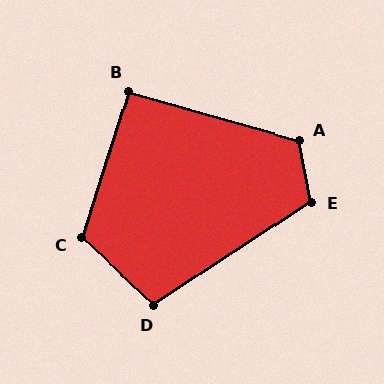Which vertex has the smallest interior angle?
B, at approximately 92 degrees.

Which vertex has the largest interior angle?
A, at approximately 116 degrees.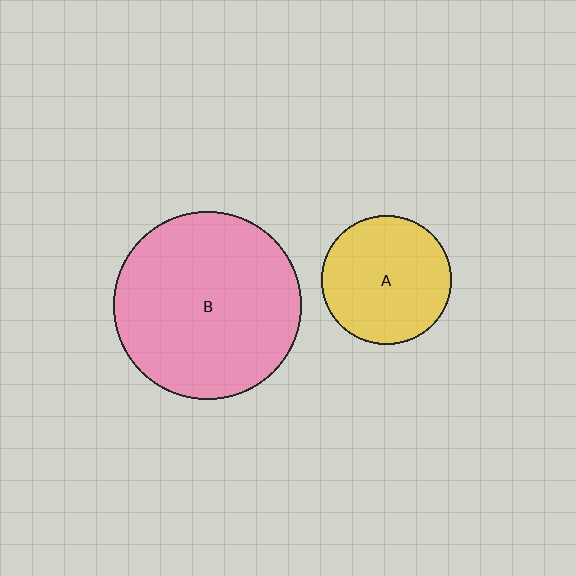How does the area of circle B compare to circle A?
Approximately 2.1 times.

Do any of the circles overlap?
No, none of the circles overlap.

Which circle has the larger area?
Circle B (pink).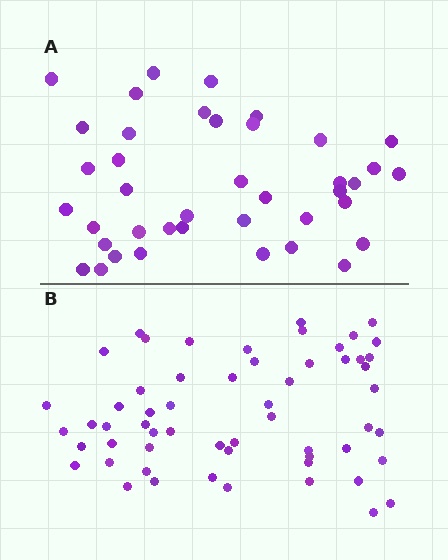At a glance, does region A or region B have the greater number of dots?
Region B (the bottom region) has more dots.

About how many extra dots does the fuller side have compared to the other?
Region B has approximately 20 more dots than region A.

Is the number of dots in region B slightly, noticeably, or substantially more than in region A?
Region B has substantially more. The ratio is roughly 1.4 to 1.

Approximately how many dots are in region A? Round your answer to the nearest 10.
About 40 dots.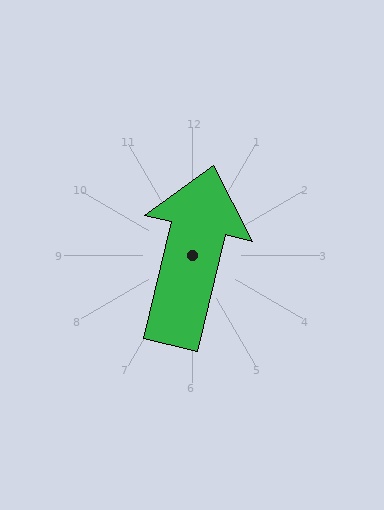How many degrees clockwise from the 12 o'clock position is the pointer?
Approximately 13 degrees.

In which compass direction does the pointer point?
North.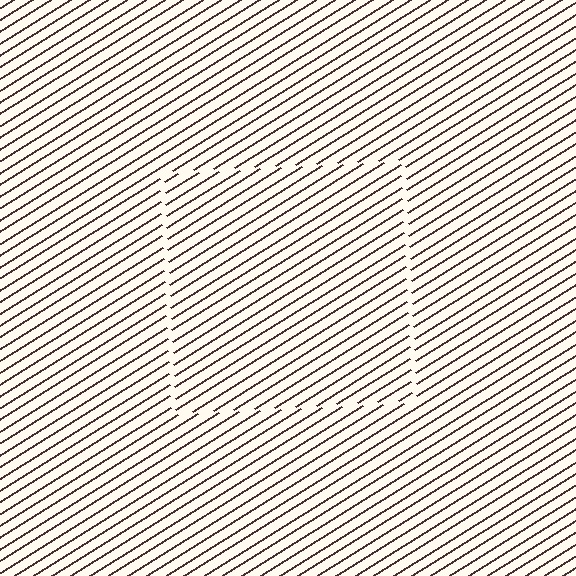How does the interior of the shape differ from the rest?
The interior of the shape contains the same grating, shifted by half a period — the contour is defined by the phase discontinuity where line-ends from the inner and outer gratings abut.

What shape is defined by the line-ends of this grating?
An illusory square. The interior of the shape contains the same grating, shifted by half a period — the contour is defined by the phase discontinuity where line-ends from the inner and outer gratings abut.